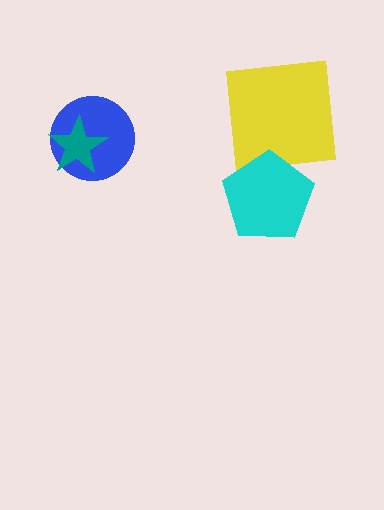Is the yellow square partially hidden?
Yes, it is partially covered by another shape.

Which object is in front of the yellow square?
The cyan pentagon is in front of the yellow square.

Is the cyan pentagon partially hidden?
No, no other shape covers it.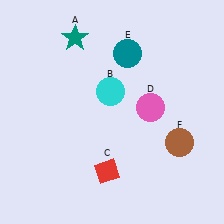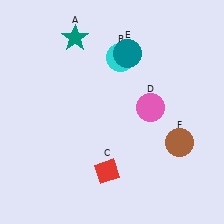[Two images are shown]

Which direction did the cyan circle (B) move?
The cyan circle (B) moved up.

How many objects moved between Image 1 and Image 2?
1 object moved between the two images.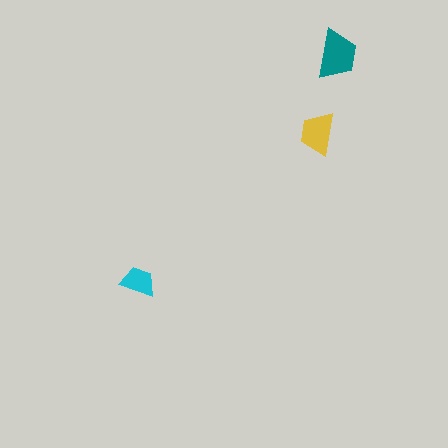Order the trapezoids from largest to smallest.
the teal one, the yellow one, the cyan one.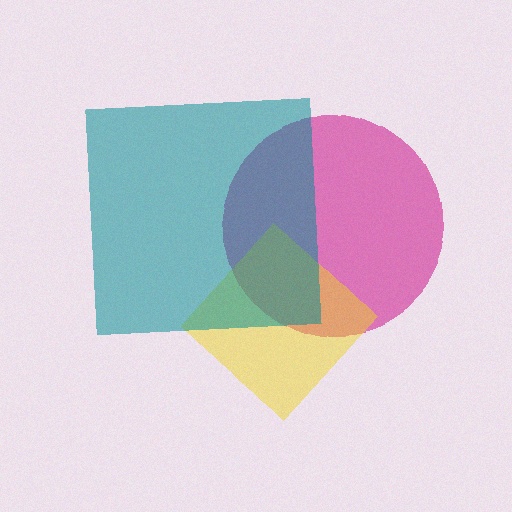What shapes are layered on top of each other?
The layered shapes are: a magenta circle, a yellow diamond, a teal square.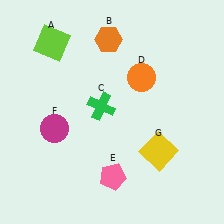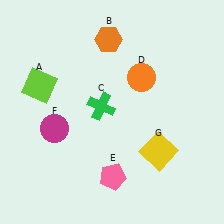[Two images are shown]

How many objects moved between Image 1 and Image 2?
1 object moved between the two images.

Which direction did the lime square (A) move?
The lime square (A) moved down.